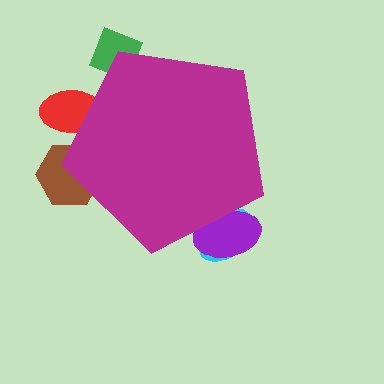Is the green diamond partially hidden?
Yes, the green diamond is partially hidden behind the magenta pentagon.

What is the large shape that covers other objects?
A magenta pentagon.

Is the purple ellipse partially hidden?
Yes, the purple ellipse is partially hidden behind the magenta pentagon.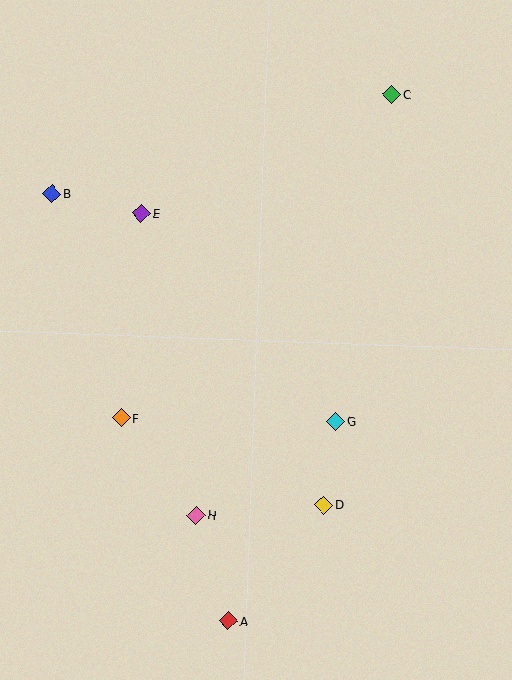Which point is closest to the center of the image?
Point G at (336, 421) is closest to the center.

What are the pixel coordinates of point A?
Point A is at (228, 621).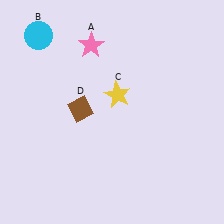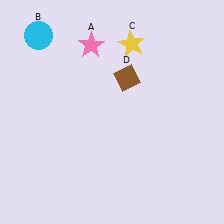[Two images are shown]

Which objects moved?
The objects that moved are: the yellow star (C), the brown diamond (D).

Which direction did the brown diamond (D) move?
The brown diamond (D) moved right.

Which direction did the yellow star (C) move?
The yellow star (C) moved up.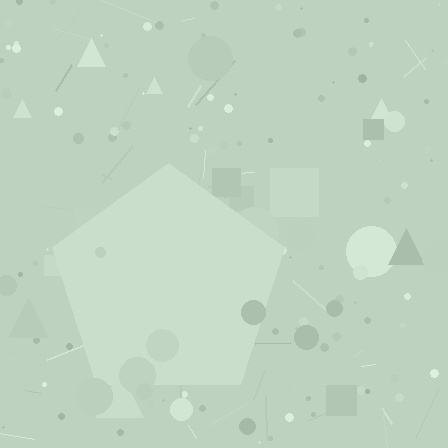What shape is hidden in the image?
A pentagon is hidden in the image.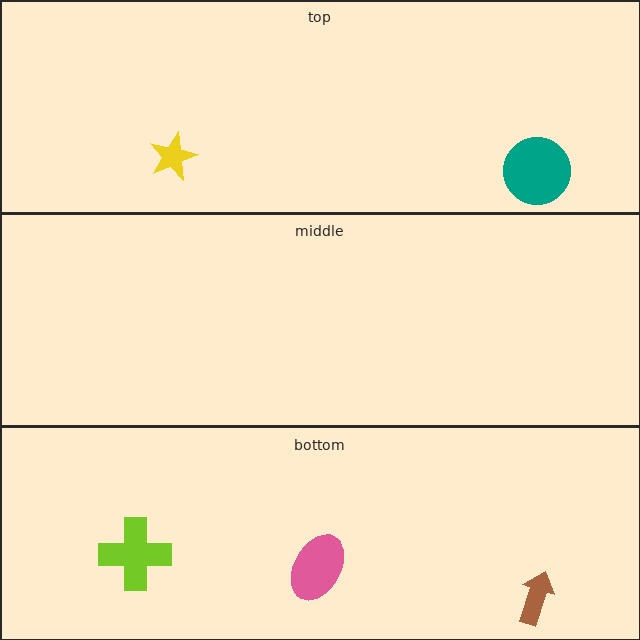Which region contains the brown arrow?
The bottom region.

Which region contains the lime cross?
The bottom region.